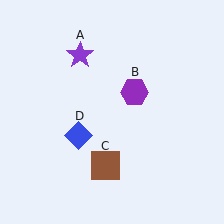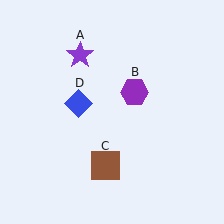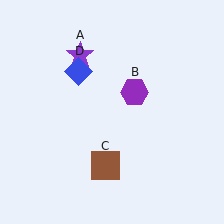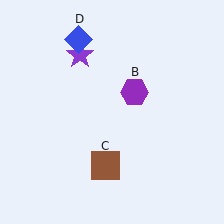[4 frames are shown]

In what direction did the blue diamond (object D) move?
The blue diamond (object D) moved up.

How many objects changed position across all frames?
1 object changed position: blue diamond (object D).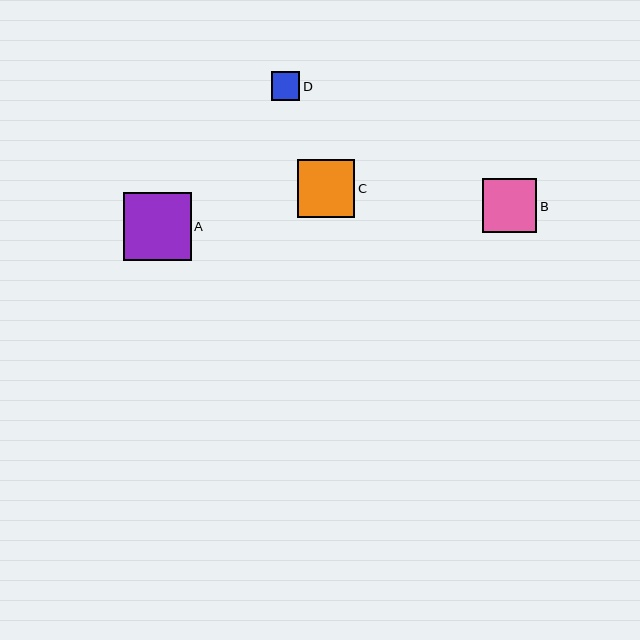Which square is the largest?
Square A is the largest with a size of approximately 68 pixels.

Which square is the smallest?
Square D is the smallest with a size of approximately 29 pixels.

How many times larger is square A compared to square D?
Square A is approximately 2.4 times the size of square D.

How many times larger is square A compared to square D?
Square A is approximately 2.4 times the size of square D.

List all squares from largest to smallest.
From largest to smallest: A, C, B, D.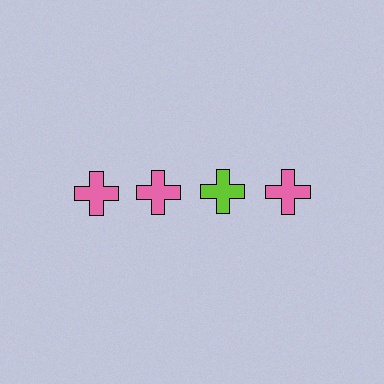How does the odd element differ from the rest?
It has a different color: lime instead of pink.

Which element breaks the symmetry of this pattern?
The lime cross in the top row, center column breaks the symmetry. All other shapes are pink crosses.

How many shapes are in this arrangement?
There are 4 shapes arranged in a grid pattern.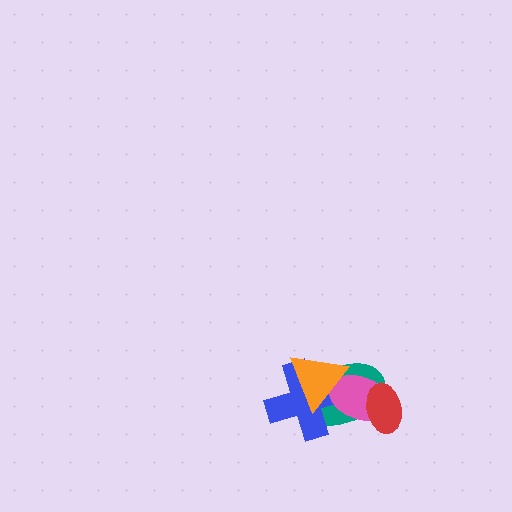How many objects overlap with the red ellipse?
2 objects overlap with the red ellipse.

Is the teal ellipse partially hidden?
Yes, it is partially covered by another shape.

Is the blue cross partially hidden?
Yes, it is partially covered by another shape.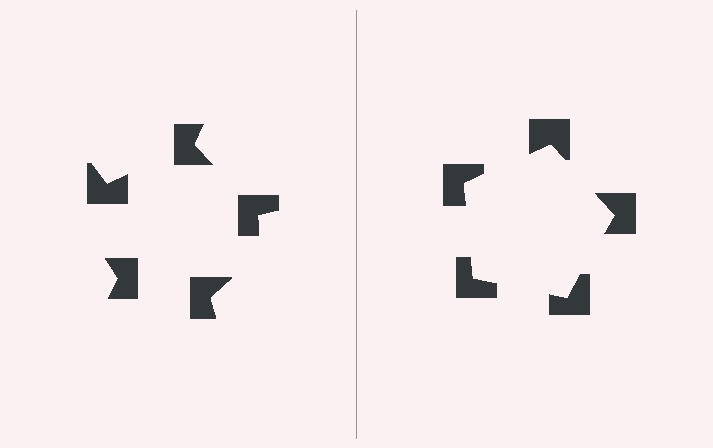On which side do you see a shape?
An illusory pentagon appears on the right side. On the left side the wedge cuts are rotated, so no coherent shape forms.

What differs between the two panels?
The notched squares are positioned identically on both sides; only the wedge orientations differ. On the right they align to a pentagon; on the left they are misaligned.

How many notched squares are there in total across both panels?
10 — 5 on each side.